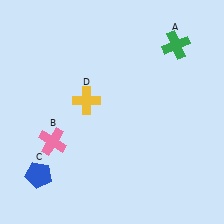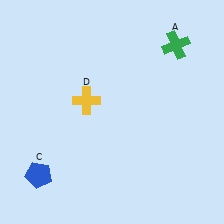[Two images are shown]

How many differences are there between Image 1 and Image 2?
There is 1 difference between the two images.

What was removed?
The pink cross (B) was removed in Image 2.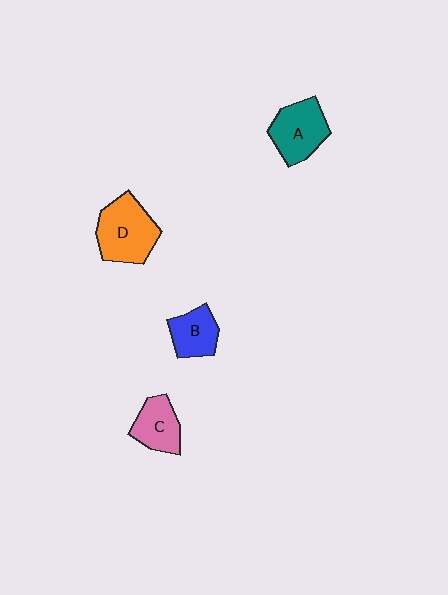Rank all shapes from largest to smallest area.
From largest to smallest: D (orange), A (teal), C (pink), B (blue).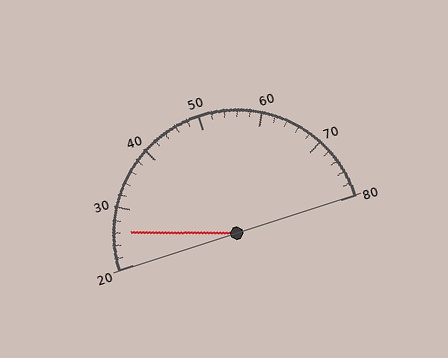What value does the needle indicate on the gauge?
The needle indicates approximately 26.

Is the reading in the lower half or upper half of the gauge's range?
The reading is in the lower half of the range (20 to 80).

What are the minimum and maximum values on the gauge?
The gauge ranges from 20 to 80.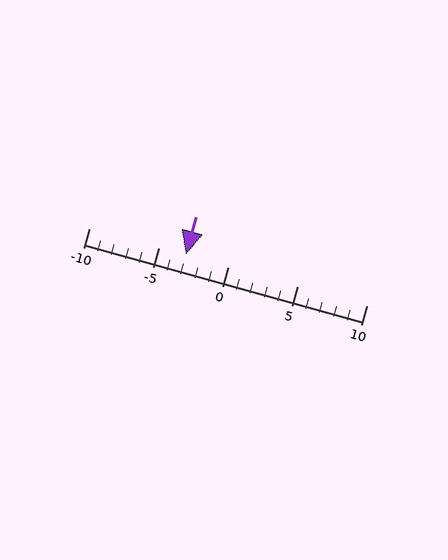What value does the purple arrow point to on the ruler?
The purple arrow points to approximately -3.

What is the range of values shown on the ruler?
The ruler shows values from -10 to 10.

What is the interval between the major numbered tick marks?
The major tick marks are spaced 5 units apart.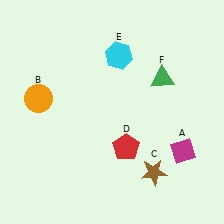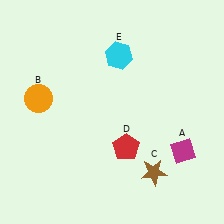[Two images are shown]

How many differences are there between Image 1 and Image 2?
There is 1 difference between the two images.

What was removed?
The green triangle (F) was removed in Image 2.